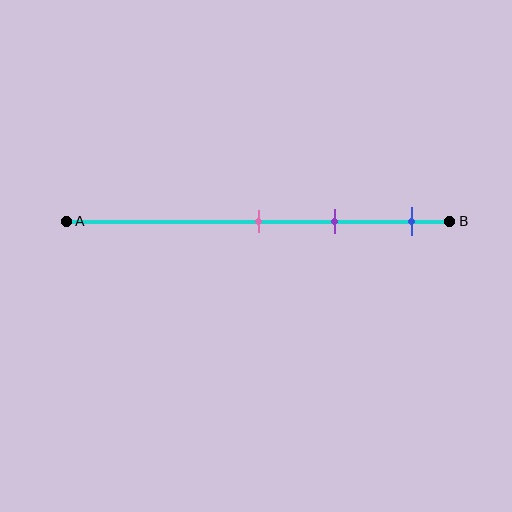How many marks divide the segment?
There are 3 marks dividing the segment.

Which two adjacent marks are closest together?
The pink and purple marks are the closest adjacent pair.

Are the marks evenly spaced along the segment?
Yes, the marks are approximately evenly spaced.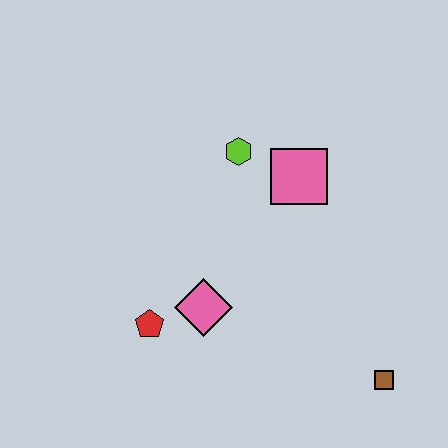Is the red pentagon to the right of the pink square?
No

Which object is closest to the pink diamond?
The red pentagon is closest to the pink diamond.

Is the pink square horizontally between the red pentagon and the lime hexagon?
No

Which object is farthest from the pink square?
The brown square is farthest from the pink square.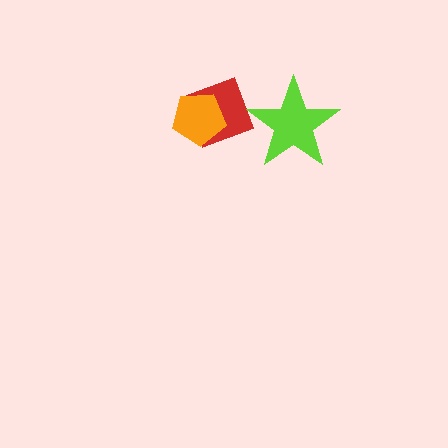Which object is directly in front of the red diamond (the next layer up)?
The lime star is directly in front of the red diamond.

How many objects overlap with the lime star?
1 object overlaps with the lime star.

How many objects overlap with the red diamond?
2 objects overlap with the red diamond.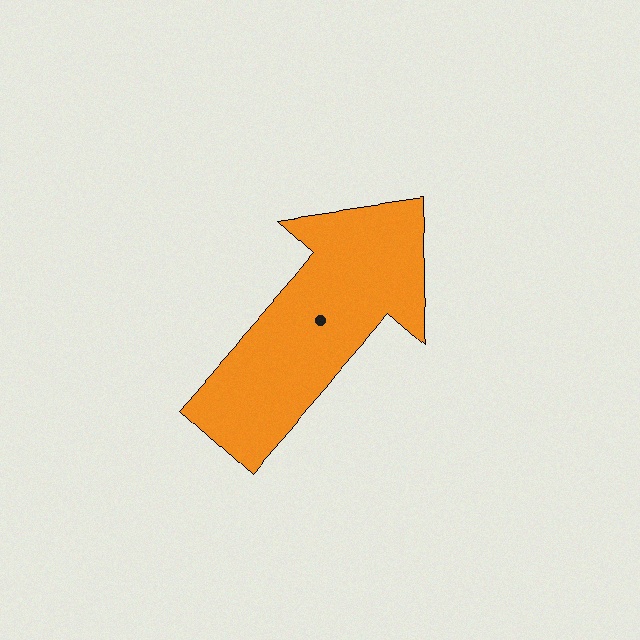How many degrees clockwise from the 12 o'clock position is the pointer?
Approximately 41 degrees.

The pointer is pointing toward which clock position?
Roughly 1 o'clock.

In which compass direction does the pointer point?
Northeast.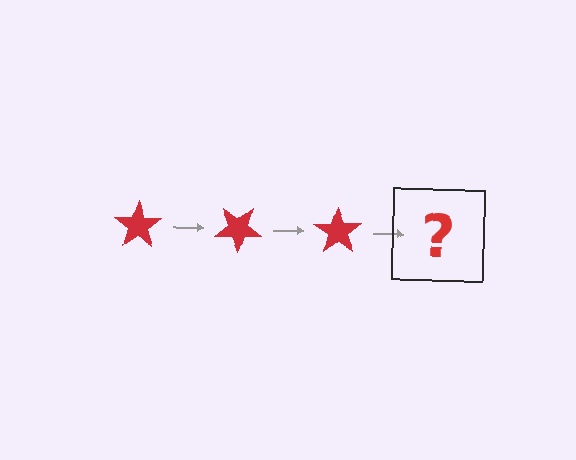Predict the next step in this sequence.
The next step is a red star rotated 105 degrees.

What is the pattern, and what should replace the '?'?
The pattern is that the star rotates 35 degrees each step. The '?' should be a red star rotated 105 degrees.